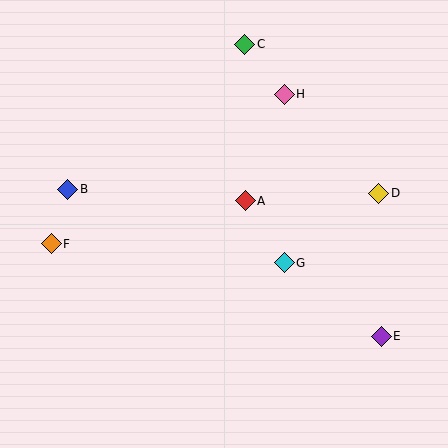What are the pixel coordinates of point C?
Point C is at (245, 44).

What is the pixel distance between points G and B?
The distance between G and B is 228 pixels.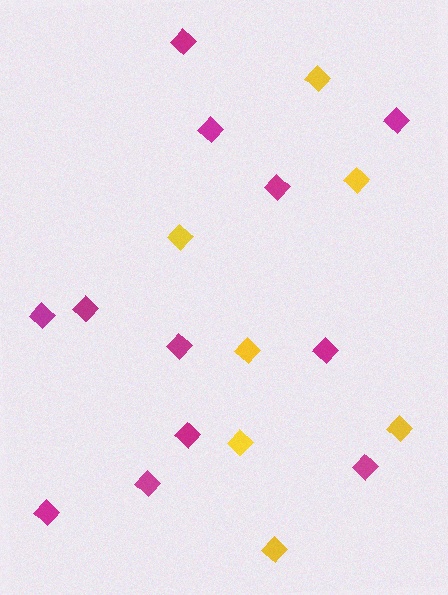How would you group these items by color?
There are 2 groups: one group of yellow diamonds (7) and one group of magenta diamonds (12).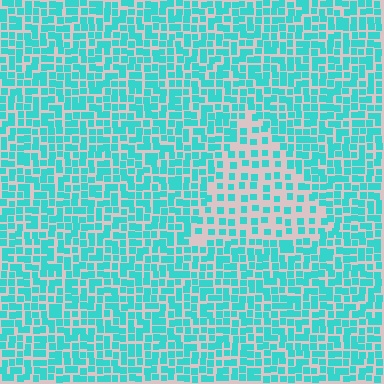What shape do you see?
I see a triangle.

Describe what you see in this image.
The image contains small cyan elements arranged at two different densities. A triangle-shaped region is visible where the elements are less densely packed than the surrounding area.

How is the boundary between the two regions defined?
The boundary is defined by a change in element density (approximately 2.0x ratio). All elements are the same color, size, and shape.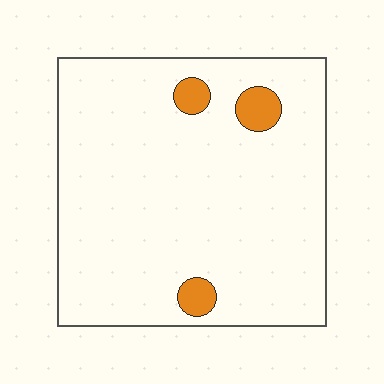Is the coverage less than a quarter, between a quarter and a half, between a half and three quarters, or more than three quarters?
Less than a quarter.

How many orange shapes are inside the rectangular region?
3.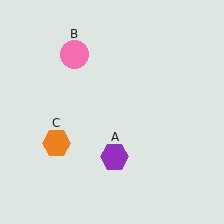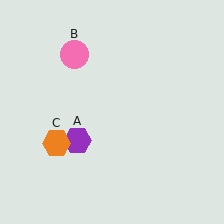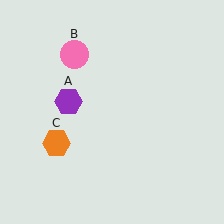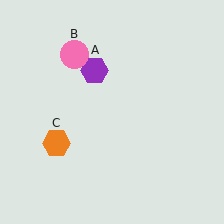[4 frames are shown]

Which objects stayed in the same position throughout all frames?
Pink circle (object B) and orange hexagon (object C) remained stationary.